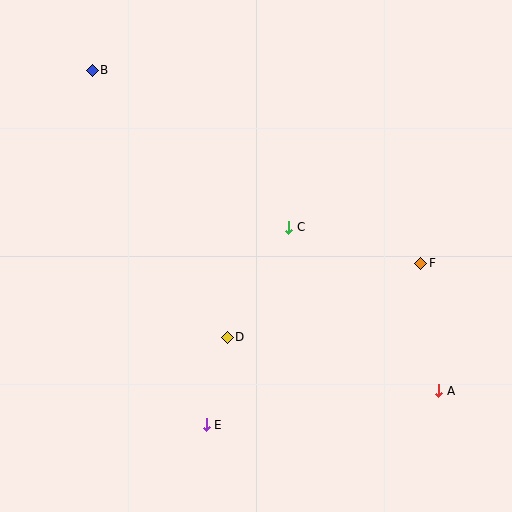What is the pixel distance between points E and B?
The distance between E and B is 372 pixels.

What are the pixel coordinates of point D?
Point D is at (227, 337).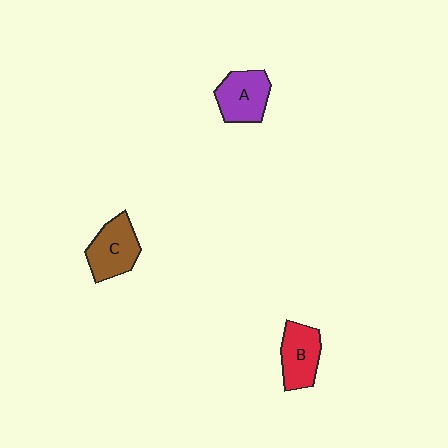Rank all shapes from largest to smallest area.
From largest to smallest: C (brown), A (purple), B (red).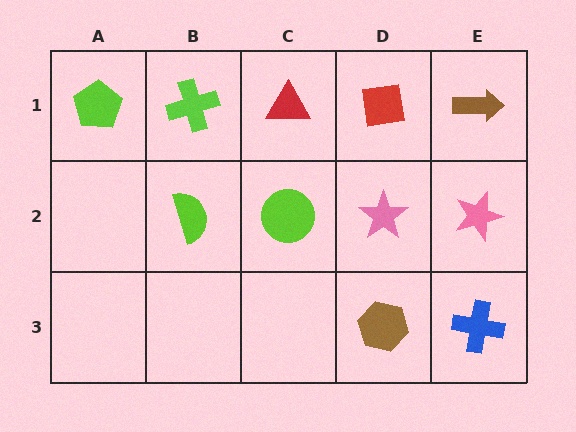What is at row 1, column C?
A red triangle.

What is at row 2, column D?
A pink star.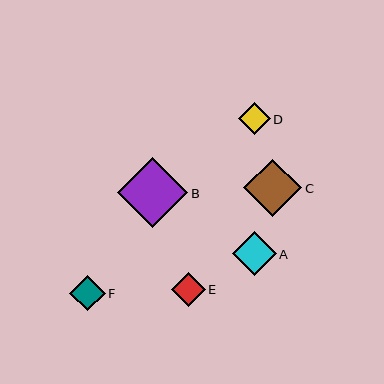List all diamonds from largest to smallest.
From largest to smallest: B, C, A, F, E, D.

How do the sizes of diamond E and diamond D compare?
Diamond E and diamond D are approximately the same size.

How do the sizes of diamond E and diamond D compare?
Diamond E and diamond D are approximately the same size.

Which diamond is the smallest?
Diamond D is the smallest with a size of approximately 32 pixels.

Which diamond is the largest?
Diamond B is the largest with a size of approximately 70 pixels.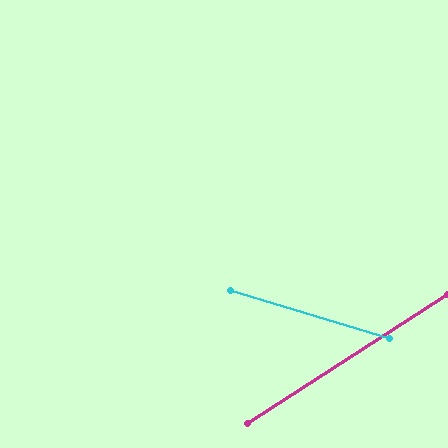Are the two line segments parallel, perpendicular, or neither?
Neither parallel nor perpendicular — they differ by about 50°.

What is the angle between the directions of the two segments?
Approximately 50 degrees.